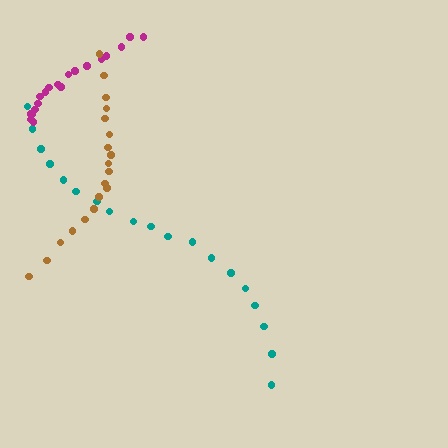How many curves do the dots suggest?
There are 3 distinct paths.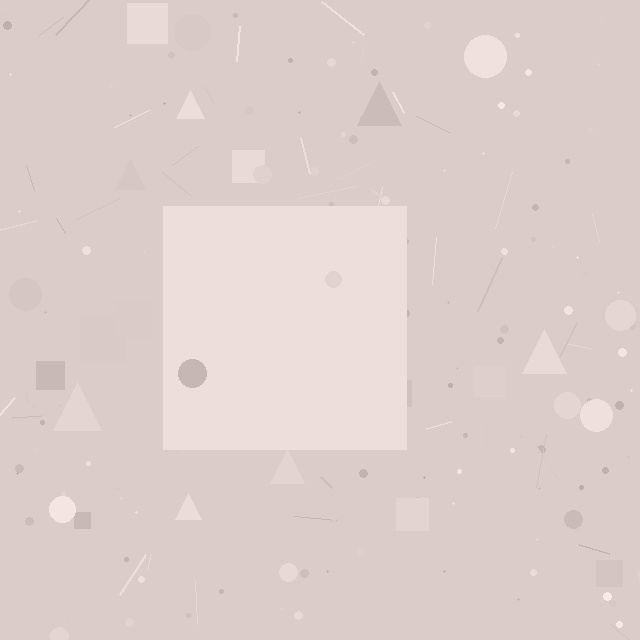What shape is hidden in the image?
A square is hidden in the image.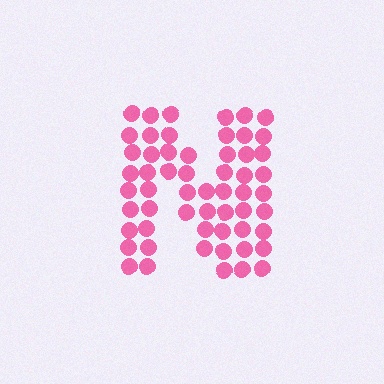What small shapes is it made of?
It is made of small circles.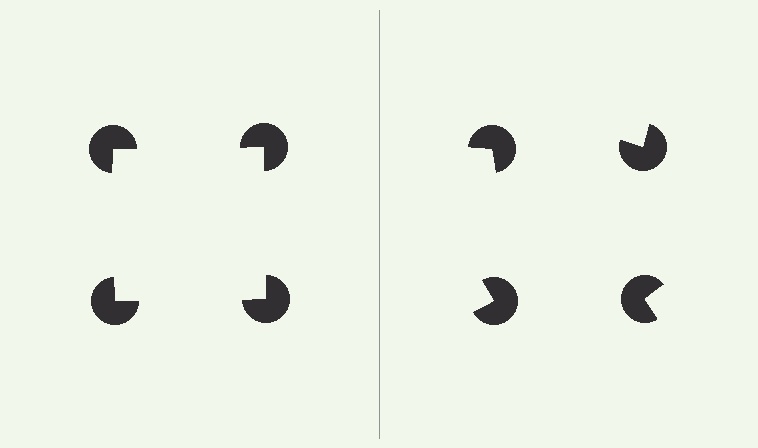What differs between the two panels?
The pac-man discs are positioned identically on both sides; only the wedge orientations differ. On the left they align to a square; on the right they are misaligned.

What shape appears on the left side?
An illusory square.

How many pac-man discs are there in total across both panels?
8 — 4 on each side.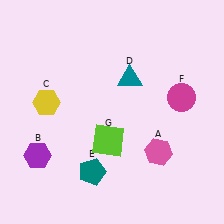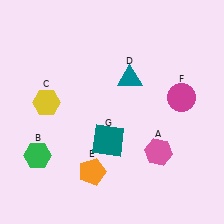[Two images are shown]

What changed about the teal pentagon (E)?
In Image 1, E is teal. In Image 2, it changed to orange.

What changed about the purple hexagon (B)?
In Image 1, B is purple. In Image 2, it changed to green.